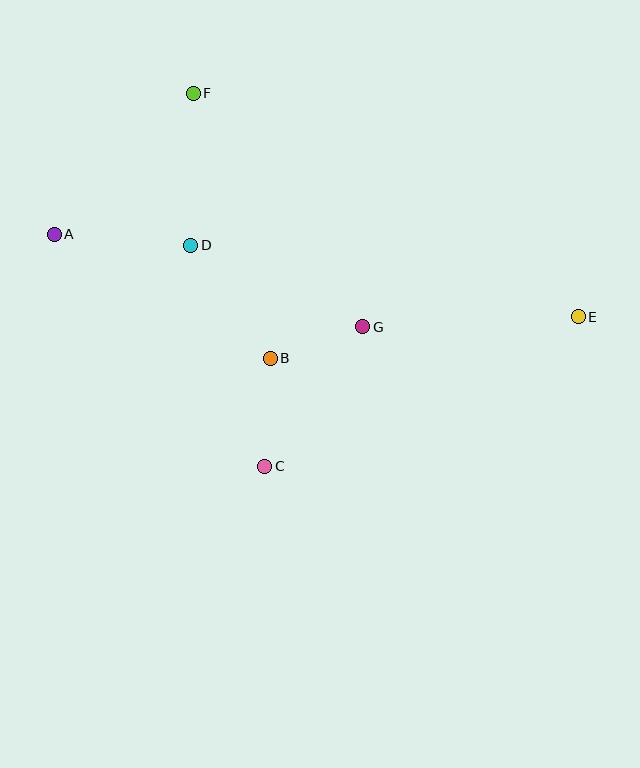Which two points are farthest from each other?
Points A and E are farthest from each other.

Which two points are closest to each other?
Points B and G are closest to each other.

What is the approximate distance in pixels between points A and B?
The distance between A and B is approximately 249 pixels.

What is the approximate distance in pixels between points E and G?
The distance between E and G is approximately 216 pixels.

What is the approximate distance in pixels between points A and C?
The distance between A and C is approximately 313 pixels.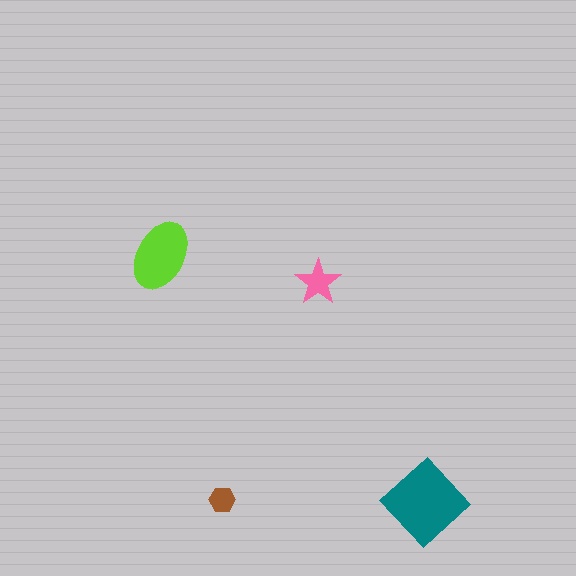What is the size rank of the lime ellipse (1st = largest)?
2nd.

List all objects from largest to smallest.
The teal diamond, the lime ellipse, the pink star, the brown hexagon.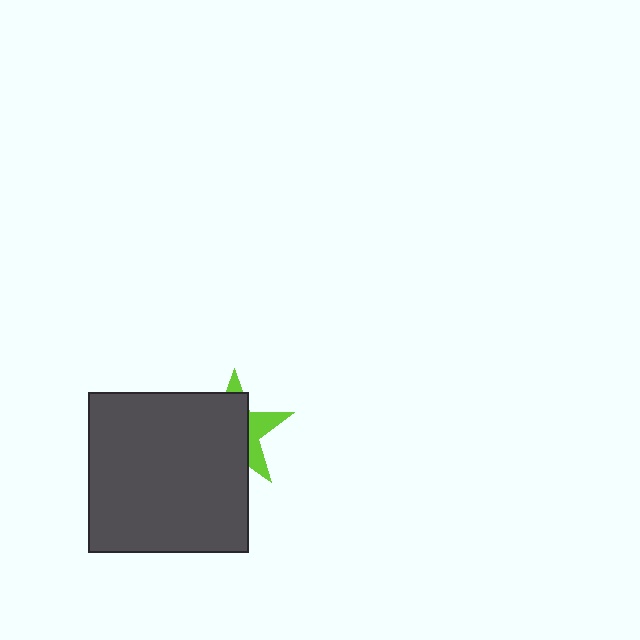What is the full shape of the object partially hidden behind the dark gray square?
The partially hidden object is a lime star.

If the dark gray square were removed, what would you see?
You would see the complete lime star.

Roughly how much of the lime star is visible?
A small part of it is visible (roughly 31%).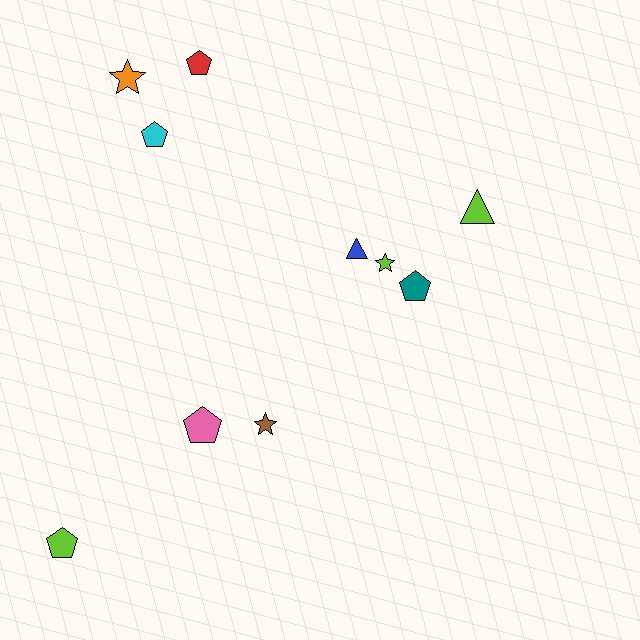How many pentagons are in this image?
There are 5 pentagons.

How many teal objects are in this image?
There is 1 teal object.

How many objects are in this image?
There are 10 objects.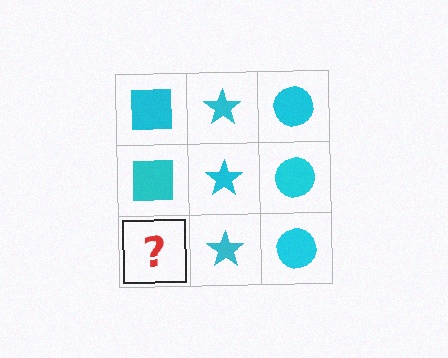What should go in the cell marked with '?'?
The missing cell should contain a cyan square.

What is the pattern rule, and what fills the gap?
The rule is that each column has a consistent shape. The gap should be filled with a cyan square.